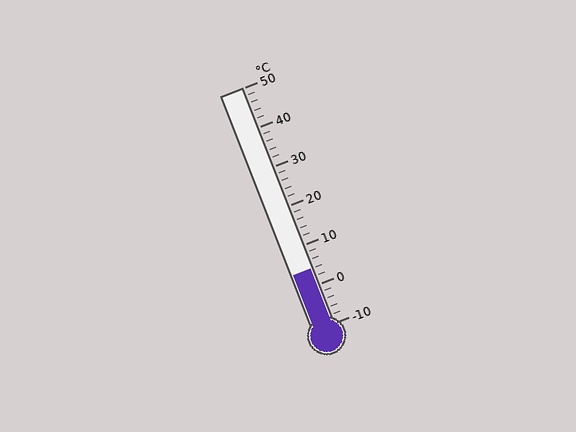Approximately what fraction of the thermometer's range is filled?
The thermometer is filled to approximately 25% of its range.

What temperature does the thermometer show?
The thermometer shows approximately 4°C.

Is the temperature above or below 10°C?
The temperature is below 10°C.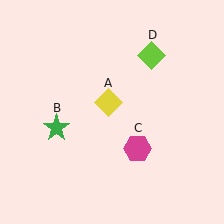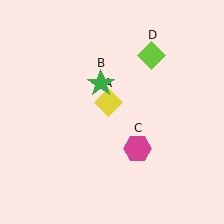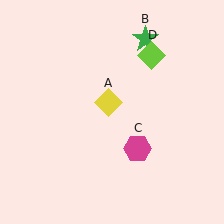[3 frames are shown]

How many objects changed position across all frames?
1 object changed position: green star (object B).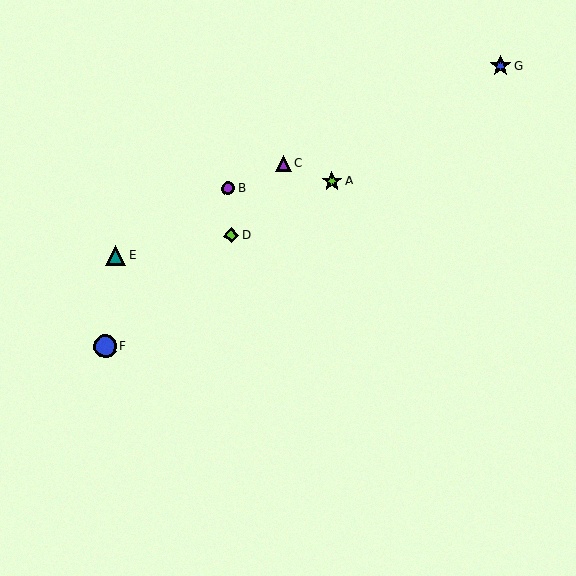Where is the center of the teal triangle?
The center of the teal triangle is at (115, 256).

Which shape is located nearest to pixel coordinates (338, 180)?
The lime star (labeled A) at (332, 181) is nearest to that location.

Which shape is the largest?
The blue circle (labeled F) is the largest.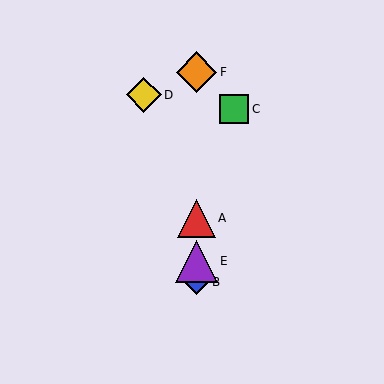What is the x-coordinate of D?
Object D is at x≈144.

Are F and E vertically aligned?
Yes, both are at x≈196.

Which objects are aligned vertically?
Objects A, B, E, F are aligned vertically.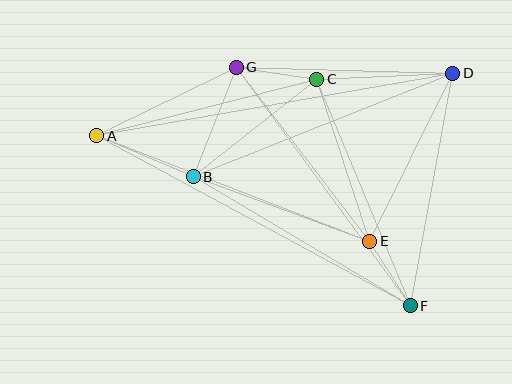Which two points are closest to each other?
Points E and F are closest to each other.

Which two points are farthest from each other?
Points A and D are farthest from each other.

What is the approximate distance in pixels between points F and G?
The distance between F and G is approximately 295 pixels.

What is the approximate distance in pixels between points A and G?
The distance between A and G is approximately 155 pixels.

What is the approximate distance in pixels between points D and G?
The distance between D and G is approximately 217 pixels.